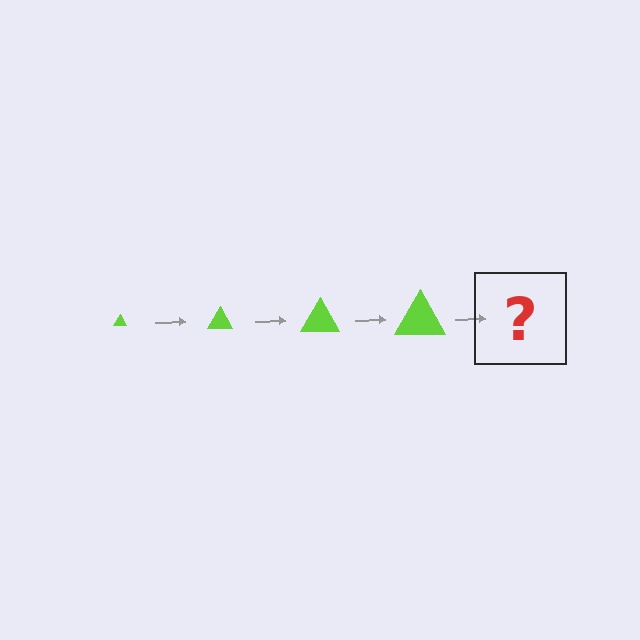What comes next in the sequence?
The next element should be a lime triangle, larger than the previous one.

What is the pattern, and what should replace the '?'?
The pattern is that the triangle gets progressively larger each step. The '?' should be a lime triangle, larger than the previous one.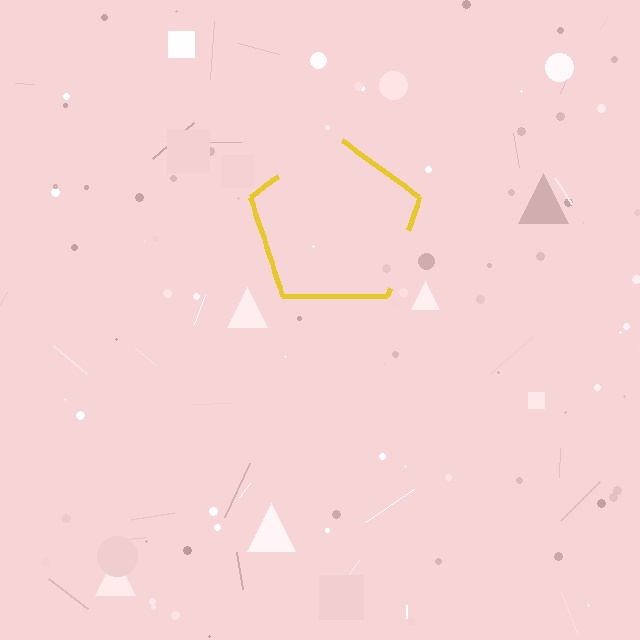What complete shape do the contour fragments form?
The contour fragments form a pentagon.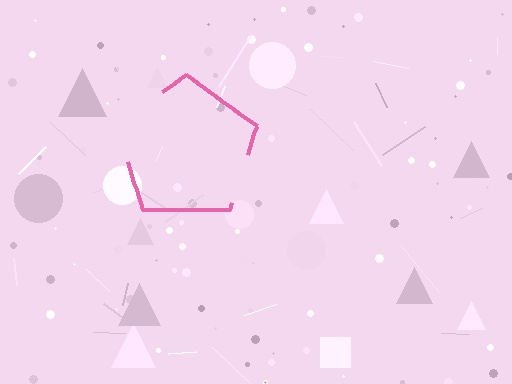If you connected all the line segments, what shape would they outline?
They would outline a pentagon.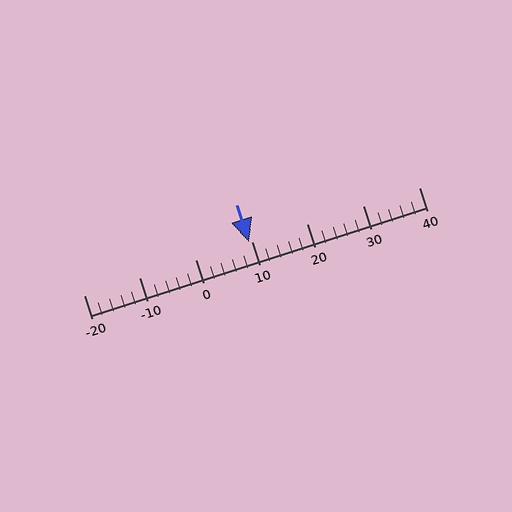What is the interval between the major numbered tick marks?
The major tick marks are spaced 10 units apart.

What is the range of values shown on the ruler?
The ruler shows values from -20 to 40.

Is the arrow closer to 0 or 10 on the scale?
The arrow is closer to 10.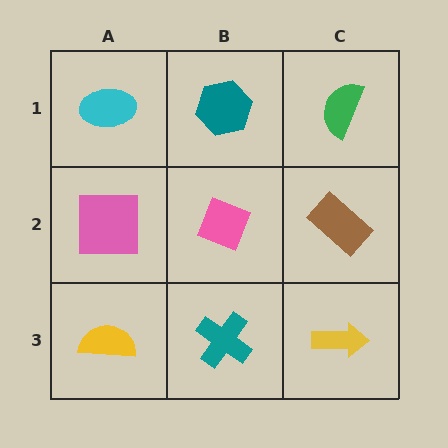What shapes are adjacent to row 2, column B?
A teal hexagon (row 1, column B), a teal cross (row 3, column B), a pink square (row 2, column A), a brown rectangle (row 2, column C).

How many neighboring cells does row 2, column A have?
3.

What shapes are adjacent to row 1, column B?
A pink diamond (row 2, column B), a cyan ellipse (row 1, column A), a green semicircle (row 1, column C).